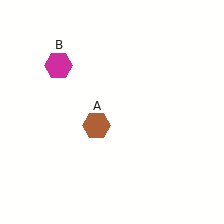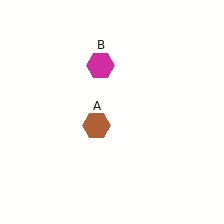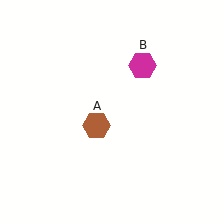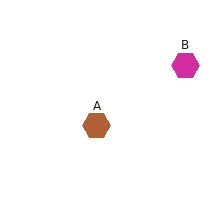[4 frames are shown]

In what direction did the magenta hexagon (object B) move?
The magenta hexagon (object B) moved right.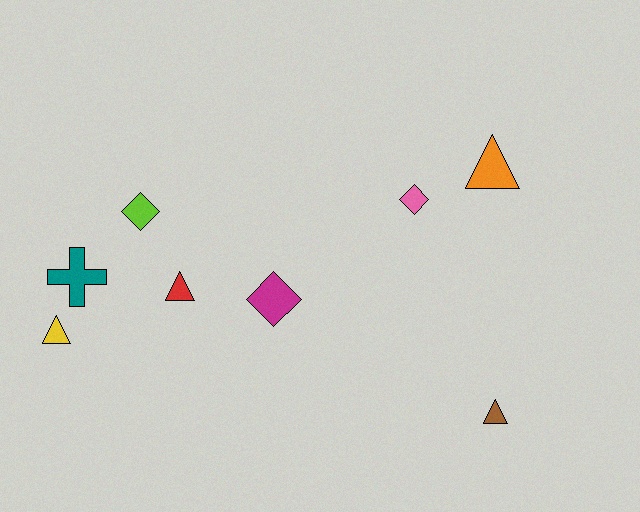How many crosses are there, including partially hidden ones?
There is 1 cross.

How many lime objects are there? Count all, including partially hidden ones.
There is 1 lime object.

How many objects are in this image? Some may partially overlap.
There are 8 objects.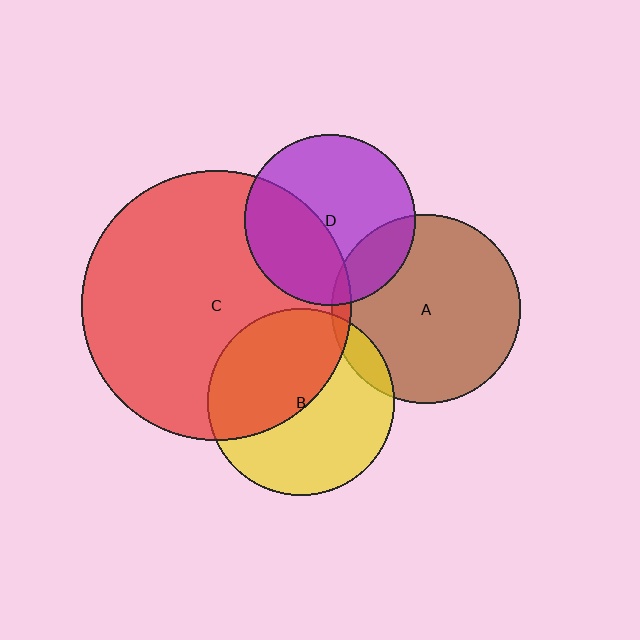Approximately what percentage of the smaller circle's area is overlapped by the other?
Approximately 10%.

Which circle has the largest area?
Circle C (red).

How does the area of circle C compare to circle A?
Approximately 2.0 times.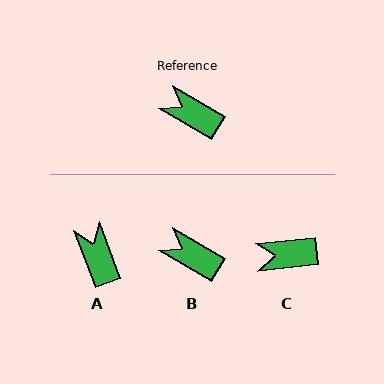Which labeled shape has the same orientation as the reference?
B.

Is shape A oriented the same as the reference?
No, it is off by about 39 degrees.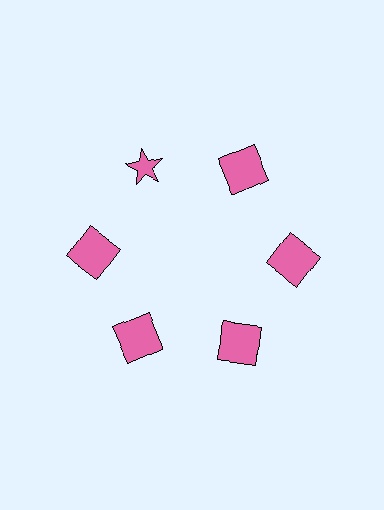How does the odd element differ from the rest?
It has a different shape: star instead of square.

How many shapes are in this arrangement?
There are 6 shapes arranged in a ring pattern.